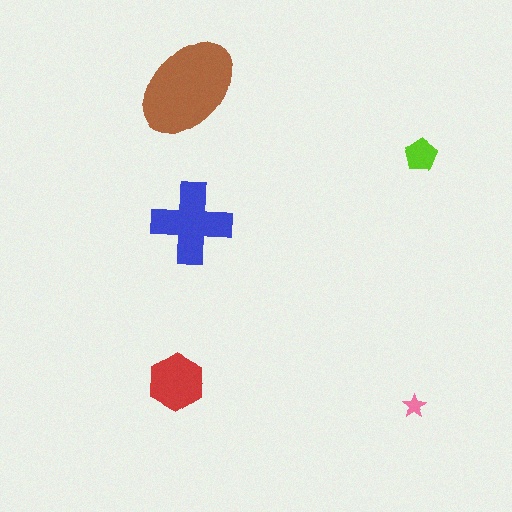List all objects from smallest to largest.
The pink star, the lime pentagon, the red hexagon, the blue cross, the brown ellipse.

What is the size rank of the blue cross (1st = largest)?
2nd.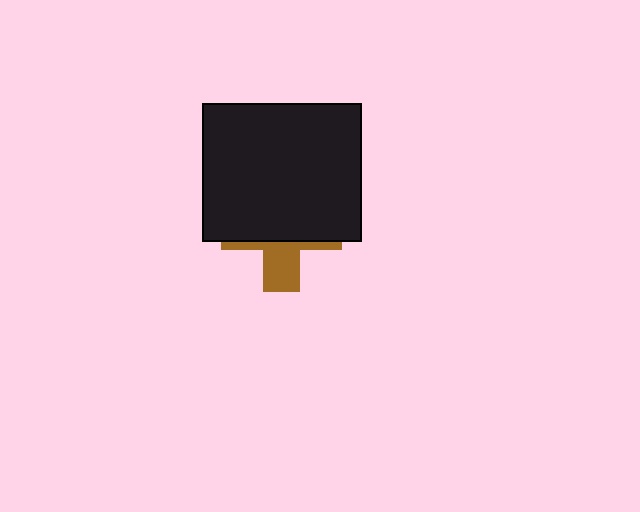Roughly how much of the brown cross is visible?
A small part of it is visible (roughly 34%).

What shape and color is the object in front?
The object in front is a black rectangle.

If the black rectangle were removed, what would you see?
You would see the complete brown cross.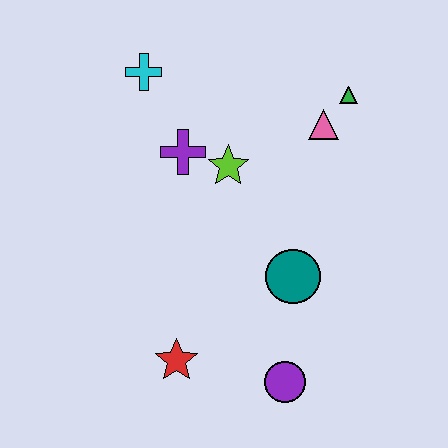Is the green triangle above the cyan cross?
No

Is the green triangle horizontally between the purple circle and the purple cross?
No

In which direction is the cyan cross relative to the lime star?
The cyan cross is above the lime star.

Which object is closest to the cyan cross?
The purple cross is closest to the cyan cross.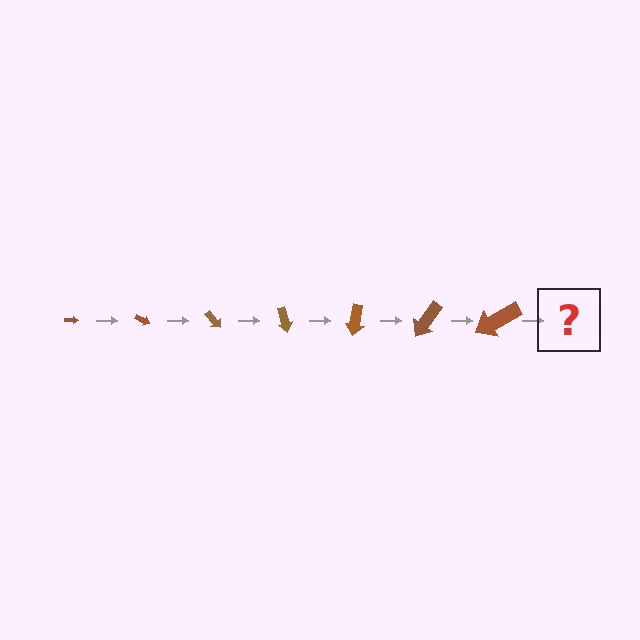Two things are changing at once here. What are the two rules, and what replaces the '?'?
The two rules are that the arrow grows larger each step and it rotates 25 degrees each step. The '?' should be an arrow, larger than the previous one and rotated 175 degrees from the start.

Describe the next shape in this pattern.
It should be an arrow, larger than the previous one and rotated 175 degrees from the start.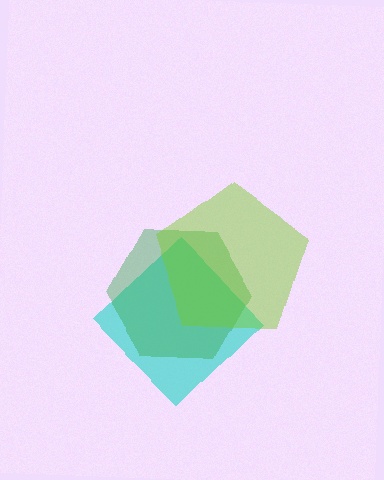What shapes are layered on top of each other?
The layered shapes are: a cyan diamond, a green hexagon, a lime pentagon.